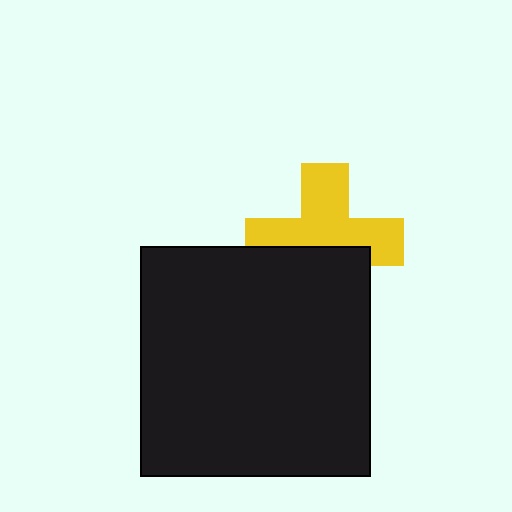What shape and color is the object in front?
The object in front is a black square.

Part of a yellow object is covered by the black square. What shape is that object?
It is a cross.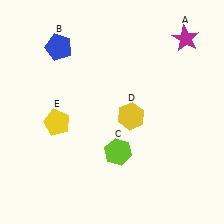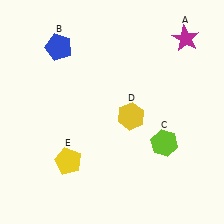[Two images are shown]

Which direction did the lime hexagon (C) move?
The lime hexagon (C) moved right.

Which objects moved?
The objects that moved are: the lime hexagon (C), the yellow pentagon (E).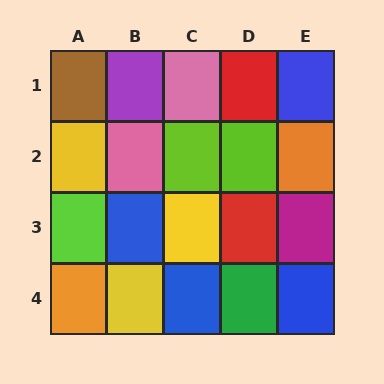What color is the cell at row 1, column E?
Blue.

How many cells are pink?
2 cells are pink.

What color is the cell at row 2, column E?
Orange.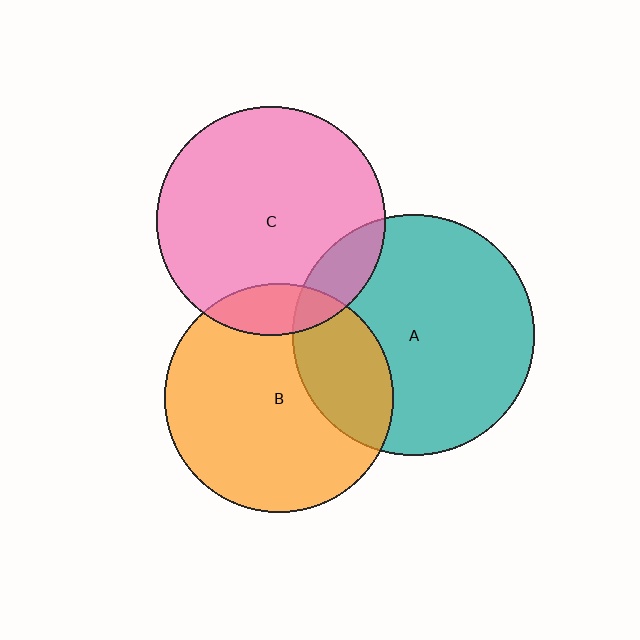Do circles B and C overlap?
Yes.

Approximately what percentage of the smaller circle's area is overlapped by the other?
Approximately 15%.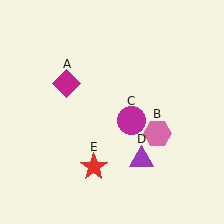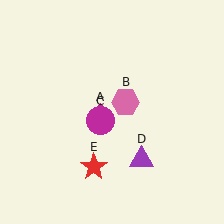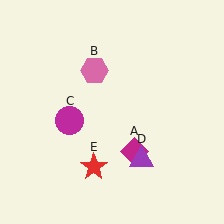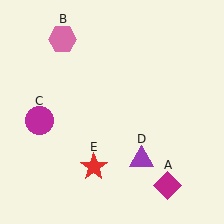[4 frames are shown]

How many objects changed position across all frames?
3 objects changed position: magenta diamond (object A), pink hexagon (object B), magenta circle (object C).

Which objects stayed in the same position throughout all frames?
Purple triangle (object D) and red star (object E) remained stationary.